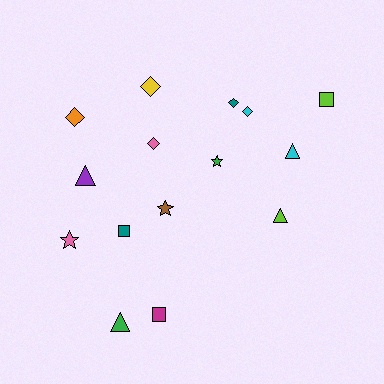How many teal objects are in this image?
There are 2 teal objects.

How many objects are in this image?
There are 15 objects.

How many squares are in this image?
There are 3 squares.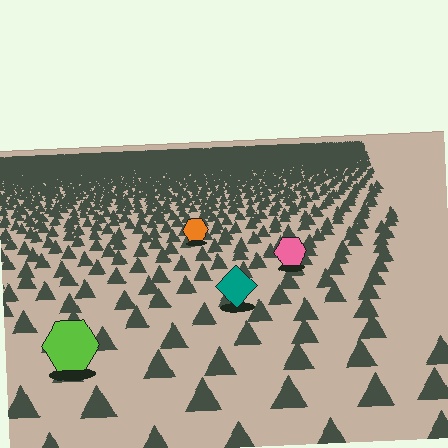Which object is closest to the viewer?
The lime hexagon is closest. The texture marks near it are larger and more spread out.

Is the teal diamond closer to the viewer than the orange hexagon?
Yes. The teal diamond is closer — you can tell from the texture gradient: the ground texture is coarser near it.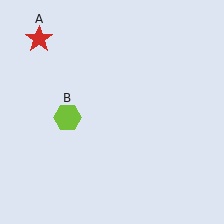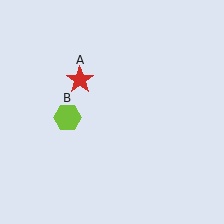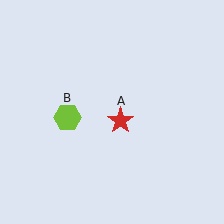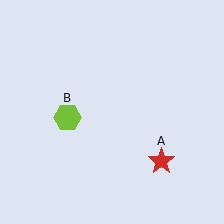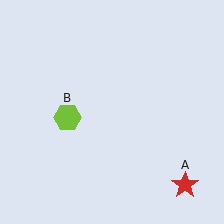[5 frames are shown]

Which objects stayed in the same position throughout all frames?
Lime hexagon (object B) remained stationary.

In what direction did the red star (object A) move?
The red star (object A) moved down and to the right.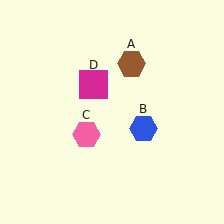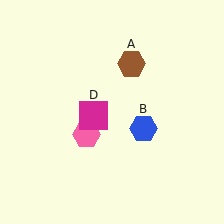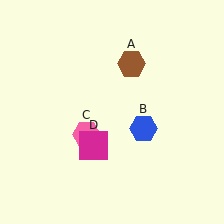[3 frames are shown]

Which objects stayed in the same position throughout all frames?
Brown hexagon (object A) and blue hexagon (object B) and pink hexagon (object C) remained stationary.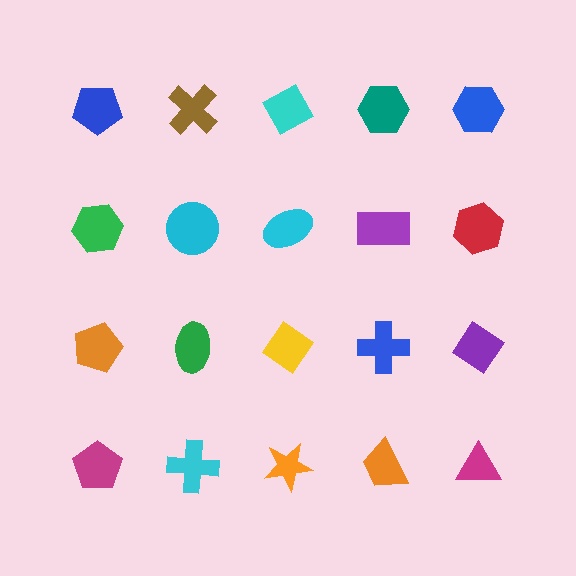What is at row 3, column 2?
A green ellipse.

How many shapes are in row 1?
5 shapes.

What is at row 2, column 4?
A purple rectangle.